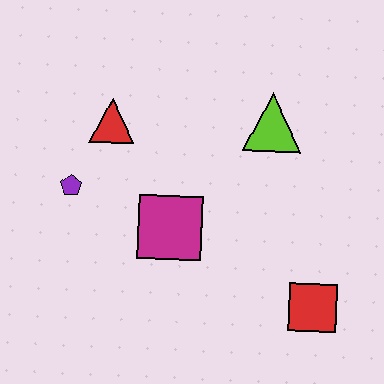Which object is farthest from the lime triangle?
The purple pentagon is farthest from the lime triangle.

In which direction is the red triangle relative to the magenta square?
The red triangle is above the magenta square.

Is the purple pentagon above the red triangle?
No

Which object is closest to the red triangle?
The purple pentagon is closest to the red triangle.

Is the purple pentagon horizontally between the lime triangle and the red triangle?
No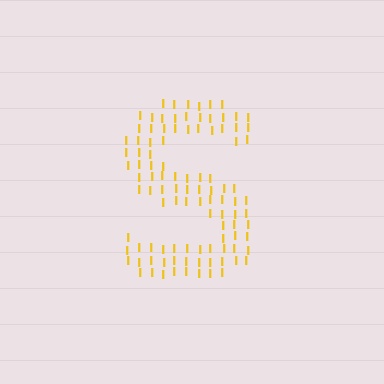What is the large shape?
The large shape is the letter S.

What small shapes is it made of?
It is made of small letter I's.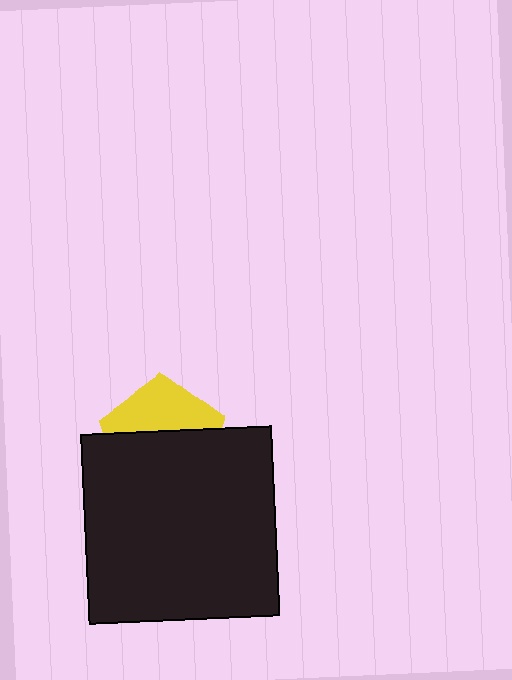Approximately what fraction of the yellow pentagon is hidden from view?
Roughly 60% of the yellow pentagon is hidden behind the black square.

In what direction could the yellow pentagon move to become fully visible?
The yellow pentagon could move up. That would shift it out from behind the black square entirely.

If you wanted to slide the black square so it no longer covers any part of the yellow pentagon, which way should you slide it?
Slide it down — that is the most direct way to separate the two shapes.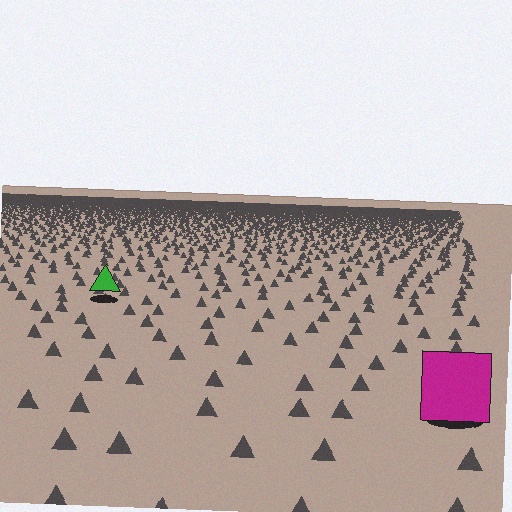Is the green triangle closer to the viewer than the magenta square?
No. The magenta square is closer — you can tell from the texture gradient: the ground texture is coarser near it.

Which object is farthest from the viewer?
The green triangle is farthest from the viewer. It appears smaller and the ground texture around it is denser.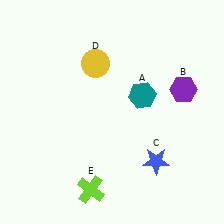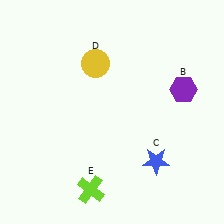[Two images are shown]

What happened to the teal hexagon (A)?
The teal hexagon (A) was removed in Image 2. It was in the top-right area of Image 1.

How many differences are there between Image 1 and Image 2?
There is 1 difference between the two images.